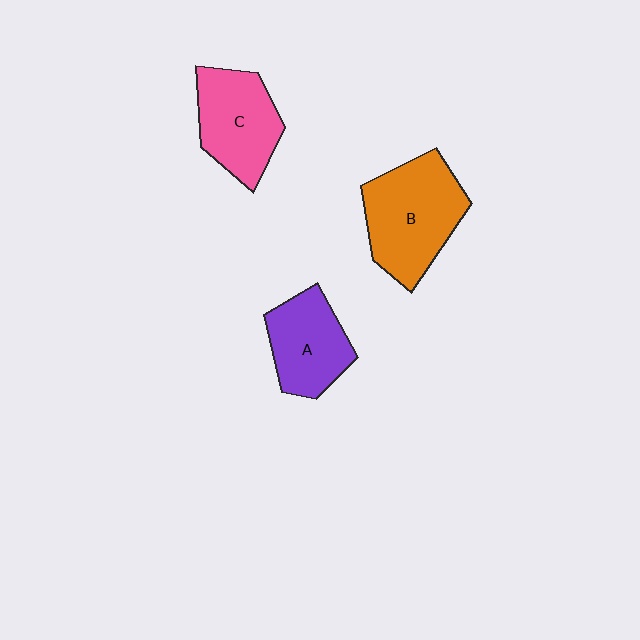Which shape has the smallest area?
Shape A (purple).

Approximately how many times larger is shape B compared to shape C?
Approximately 1.3 times.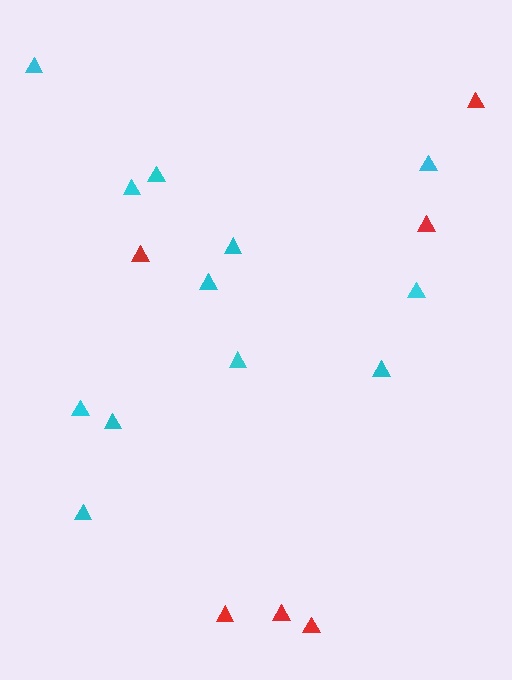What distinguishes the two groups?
There are 2 groups: one group of cyan triangles (12) and one group of red triangles (6).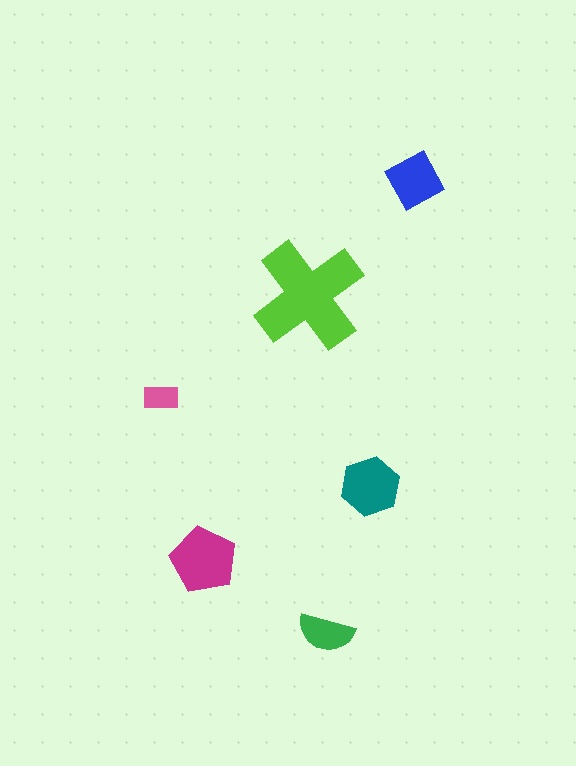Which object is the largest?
The lime cross.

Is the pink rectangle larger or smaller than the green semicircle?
Smaller.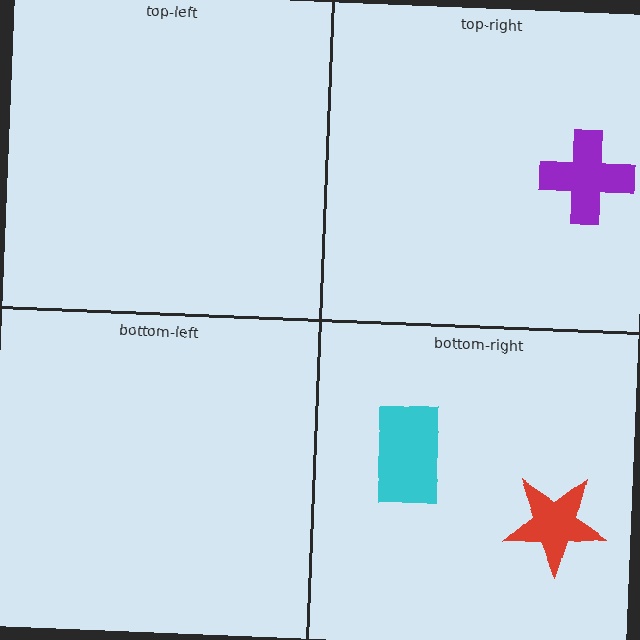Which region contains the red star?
The bottom-right region.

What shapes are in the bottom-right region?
The cyan rectangle, the red star.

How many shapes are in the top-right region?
1.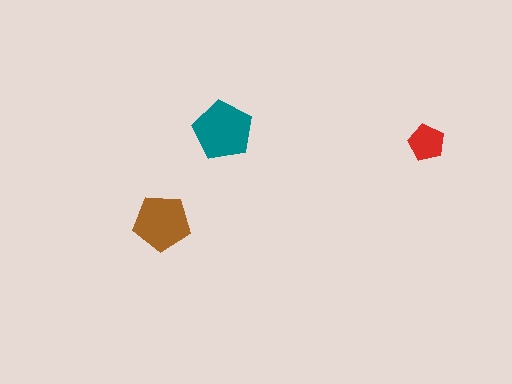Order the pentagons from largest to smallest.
the teal one, the brown one, the red one.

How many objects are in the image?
There are 3 objects in the image.